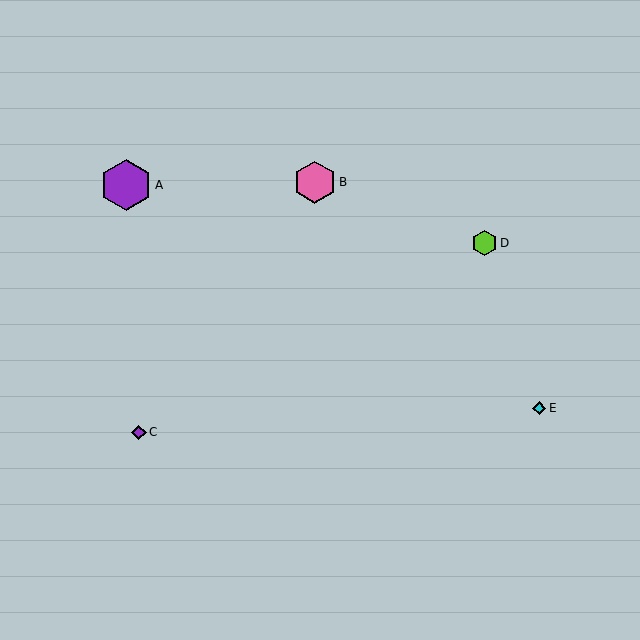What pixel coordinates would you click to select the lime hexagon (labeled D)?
Click at (484, 243) to select the lime hexagon D.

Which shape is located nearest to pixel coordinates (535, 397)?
The cyan diamond (labeled E) at (539, 408) is nearest to that location.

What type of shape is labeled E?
Shape E is a cyan diamond.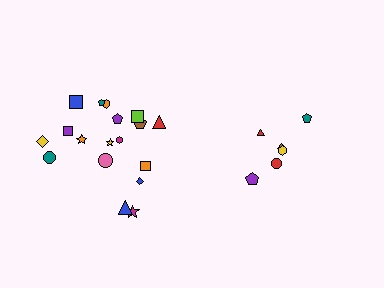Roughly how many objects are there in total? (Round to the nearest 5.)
Roughly 25 objects in total.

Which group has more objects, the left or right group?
The left group.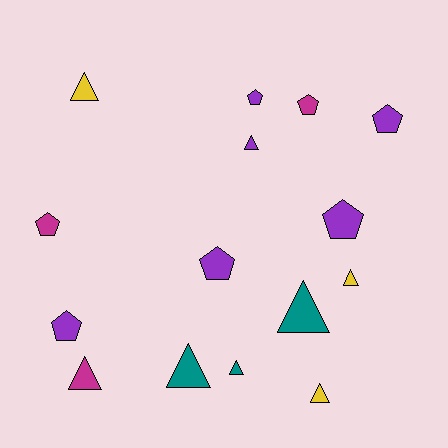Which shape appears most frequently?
Triangle, with 8 objects.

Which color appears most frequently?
Purple, with 6 objects.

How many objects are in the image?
There are 15 objects.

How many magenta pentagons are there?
There are 2 magenta pentagons.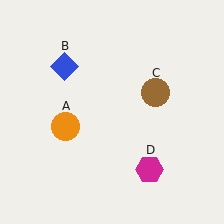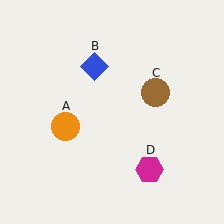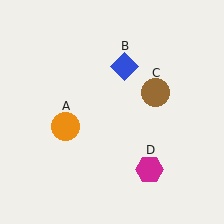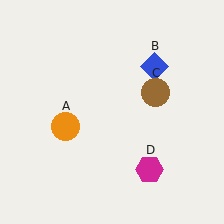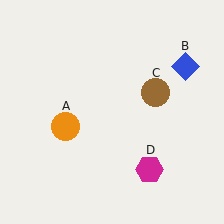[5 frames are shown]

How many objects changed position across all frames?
1 object changed position: blue diamond (object B).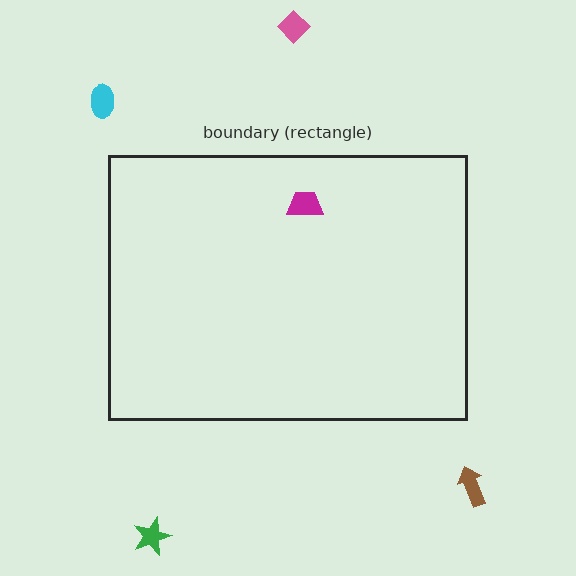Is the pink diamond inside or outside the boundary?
Outside.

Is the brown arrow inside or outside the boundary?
Outside.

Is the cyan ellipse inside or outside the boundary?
Outside.